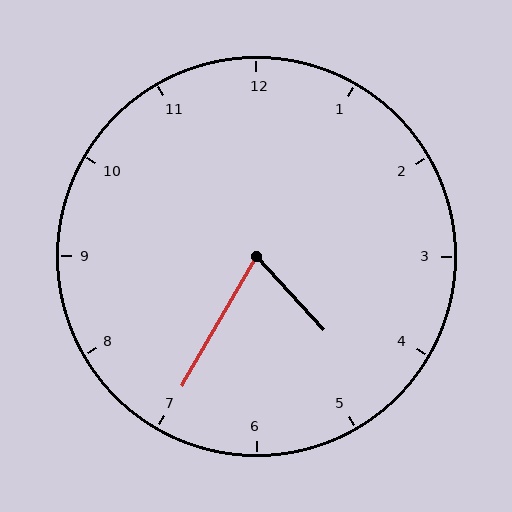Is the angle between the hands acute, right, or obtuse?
It is acute.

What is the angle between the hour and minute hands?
Approximately 72 degrees.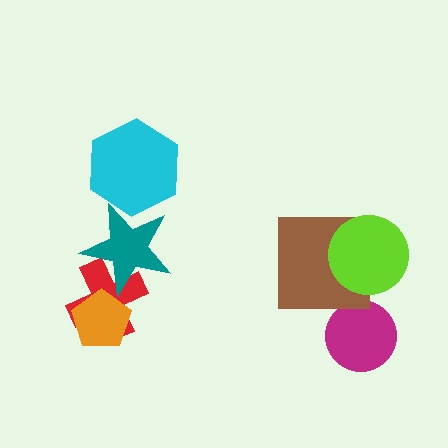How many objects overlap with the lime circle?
1 object overlaps with the lime circle.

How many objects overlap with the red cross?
2 objects overlap with the red cross.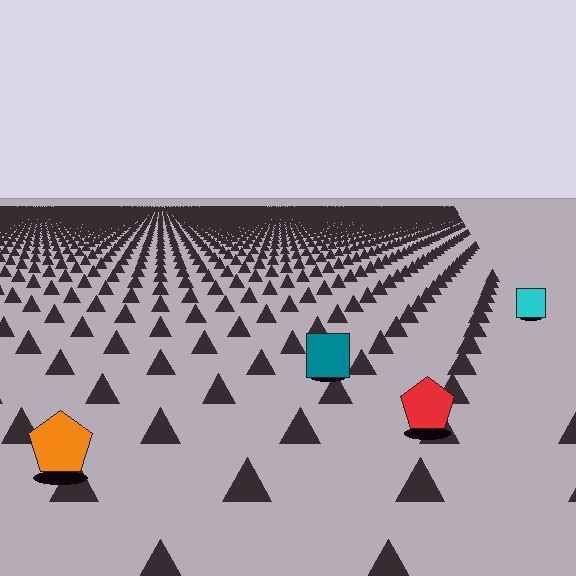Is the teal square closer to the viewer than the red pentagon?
No. The red pentagon is closer — you can tell from the texture gradient: the ground texture is coarser near it.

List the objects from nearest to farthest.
From nearest to farthest: the orange pentagon, the red pentagon, the teal square, the cyan square.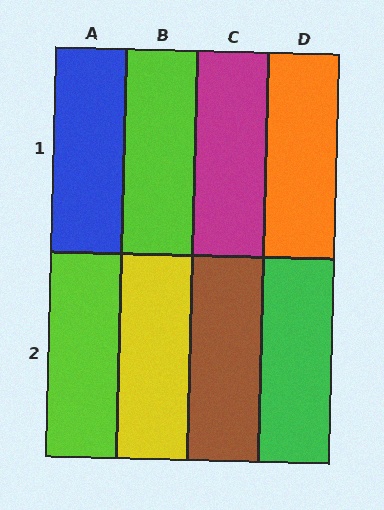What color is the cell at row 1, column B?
Lime.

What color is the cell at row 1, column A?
Blue.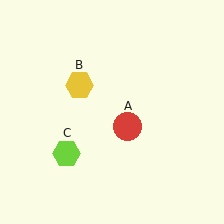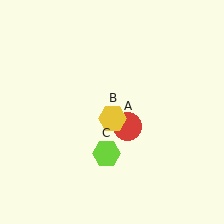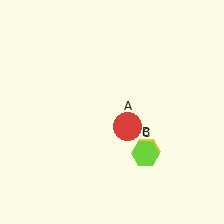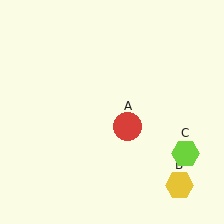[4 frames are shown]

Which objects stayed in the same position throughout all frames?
Red circle (object A) remained stationary.